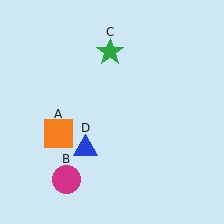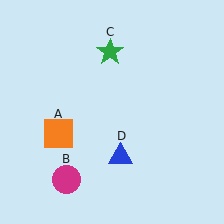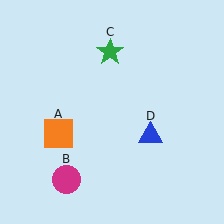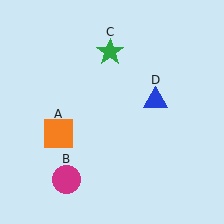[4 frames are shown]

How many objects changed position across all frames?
1 object changed position: blue triangle (object D).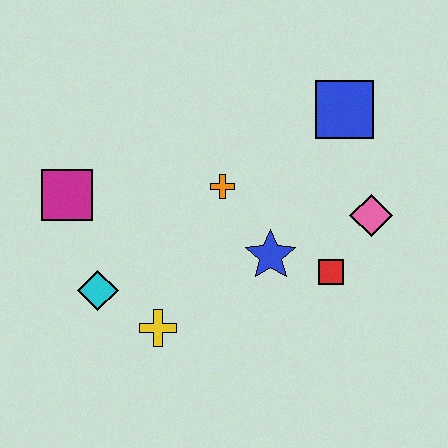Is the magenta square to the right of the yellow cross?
No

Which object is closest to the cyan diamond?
The yellow cross is closest to the cyan diamond.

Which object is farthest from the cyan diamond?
The blue square is farthest from the cyan diamond.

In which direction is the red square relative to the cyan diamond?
The red square is to the right of the cyan diamond.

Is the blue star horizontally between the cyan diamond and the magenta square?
No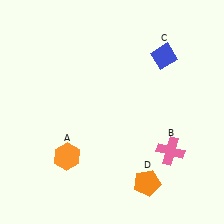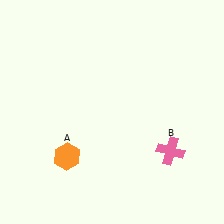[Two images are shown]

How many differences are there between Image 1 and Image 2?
There are 2 differences between the two images.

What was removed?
The orange pentagon (D), the blue diamond (C) were removed in Image 2.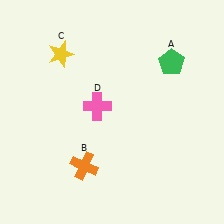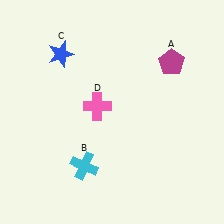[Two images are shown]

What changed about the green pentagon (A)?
In Image 1, A is green. In Image 2, it changed to magenta.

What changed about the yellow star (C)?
In Image 1, C is yellow. In Image 2, it changed to blue.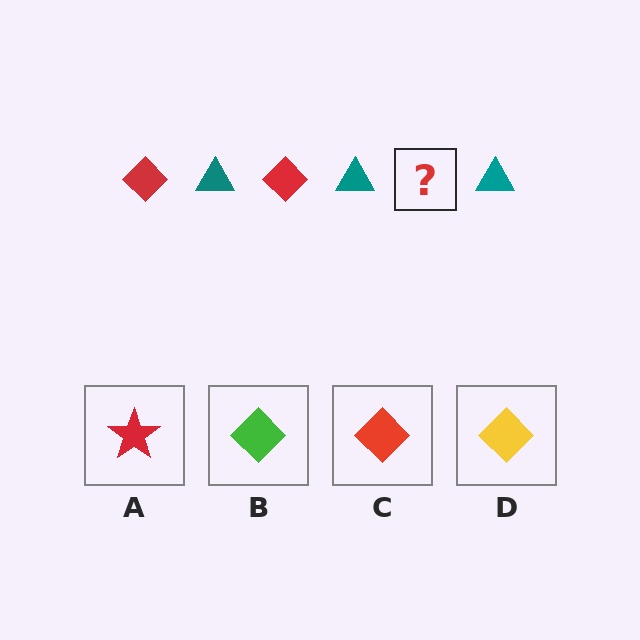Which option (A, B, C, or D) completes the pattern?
C.